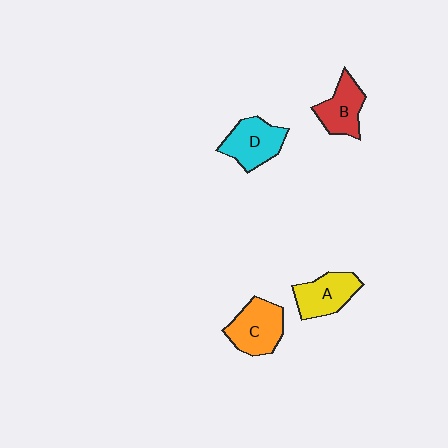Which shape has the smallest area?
Shape B (red).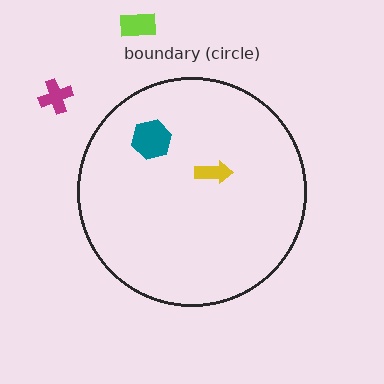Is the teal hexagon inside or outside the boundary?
Inside.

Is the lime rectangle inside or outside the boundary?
Outside.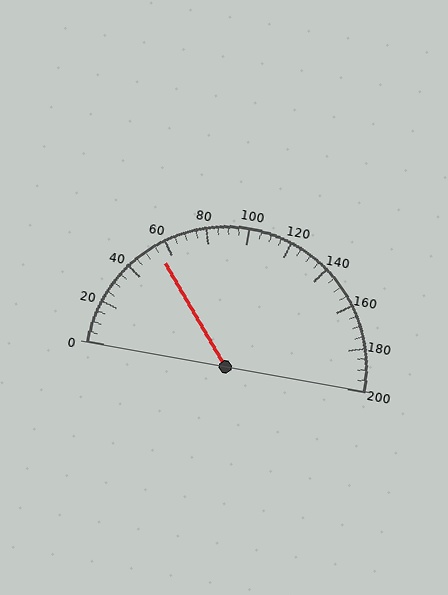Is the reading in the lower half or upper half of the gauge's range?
The reading is in the lower half of the range (0 to 200).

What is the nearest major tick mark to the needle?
The nearest major tick mark is 60.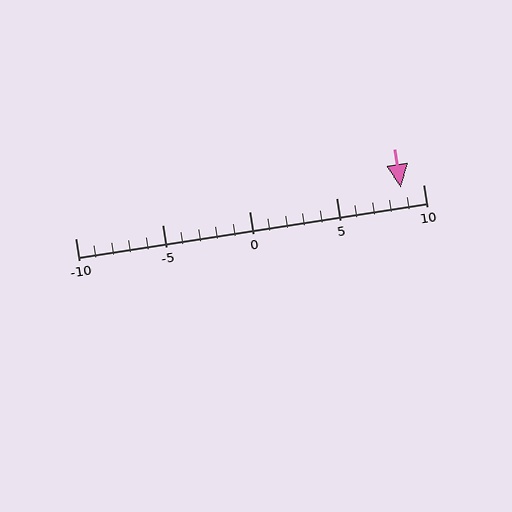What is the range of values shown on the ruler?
The ruler shows values from -10 to 10.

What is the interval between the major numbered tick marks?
The major tick marks are spaced 5 units apart.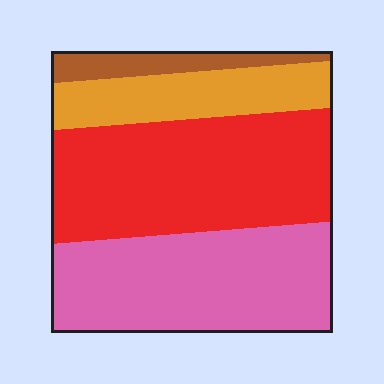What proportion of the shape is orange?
Orange covers about 15% of the shape.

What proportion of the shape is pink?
Pink covers about 35% of the shape.